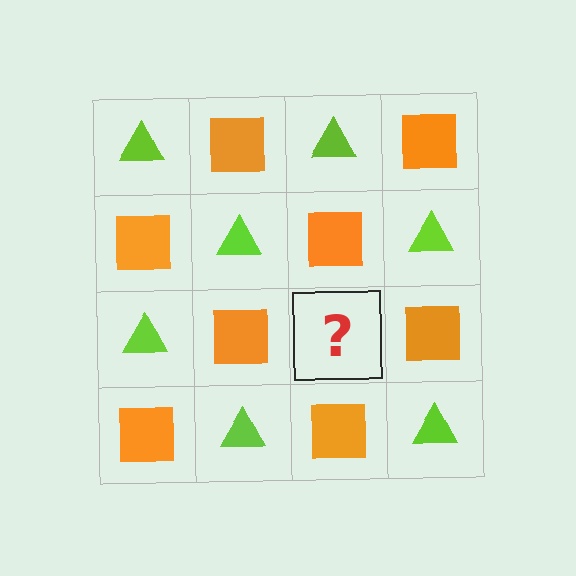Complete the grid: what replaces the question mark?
The question mark should be replaced with a lime triangle.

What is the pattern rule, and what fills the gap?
The rule is that it alternates lime triangle and orange square in a checkerboard pattern. The gap should be filled with a lime triangle.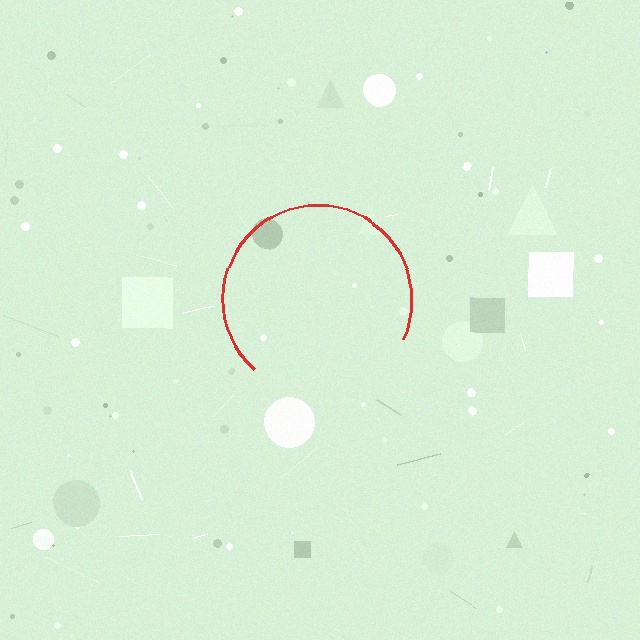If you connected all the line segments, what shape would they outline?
They would outline a circle.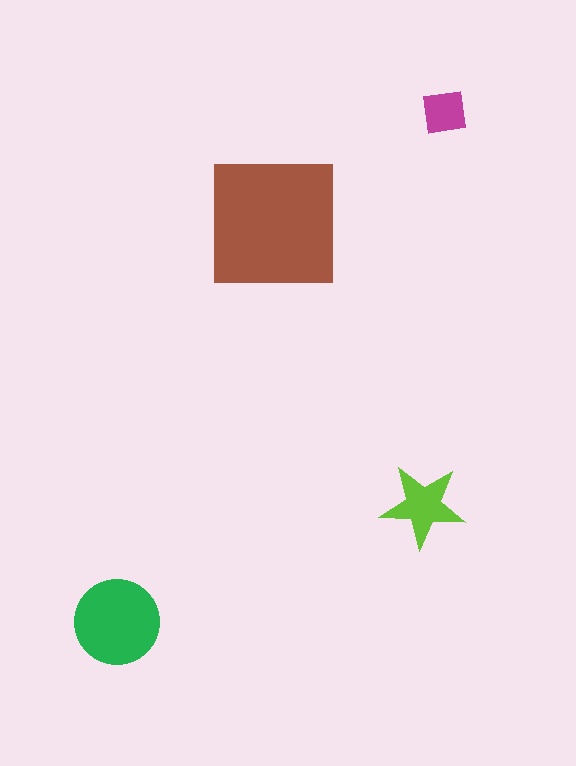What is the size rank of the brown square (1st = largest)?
1st.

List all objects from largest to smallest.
The brown square, the green circle, the lime star, the magenta square.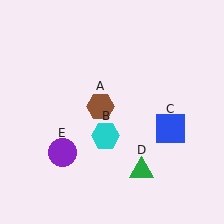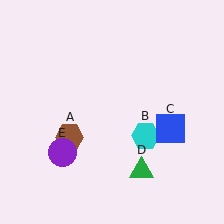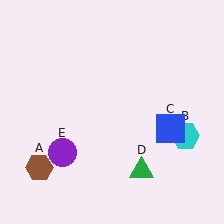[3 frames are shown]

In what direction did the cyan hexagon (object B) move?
The cyan hexagon (object B) moved right.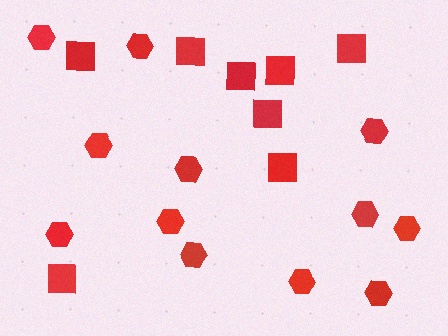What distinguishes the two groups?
There are 2 groups: one group of hexagons (12) and one group of squares (8).